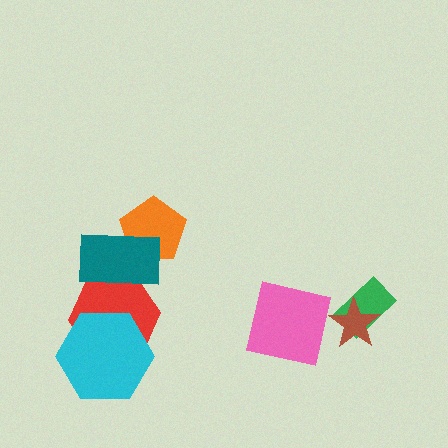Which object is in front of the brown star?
The pink square is in front of the brown star.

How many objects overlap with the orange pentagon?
1 object overlaps with the orange pentagon.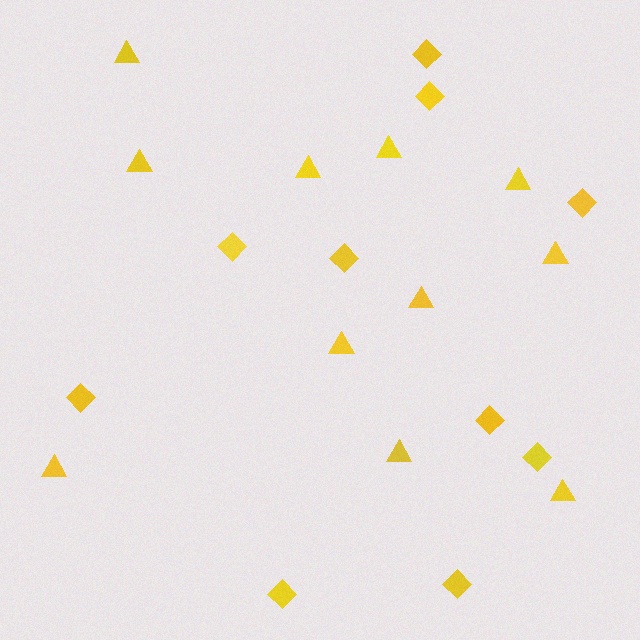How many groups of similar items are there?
There are 2 groups: one group of diamonds (10) and one group of triangles (11).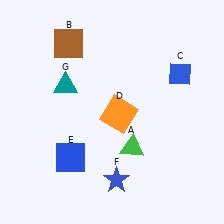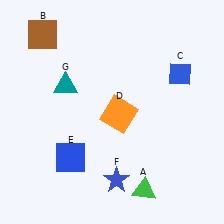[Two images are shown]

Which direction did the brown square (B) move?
The brown square (B) moved left.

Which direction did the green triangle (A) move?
The green triangle (A) moved down.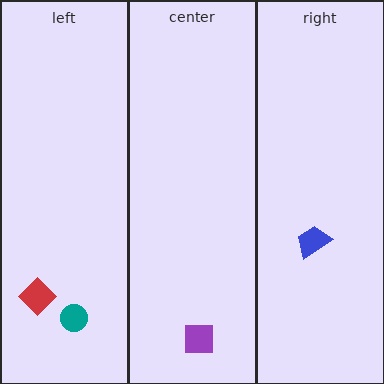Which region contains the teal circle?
The left region.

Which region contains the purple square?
The center region.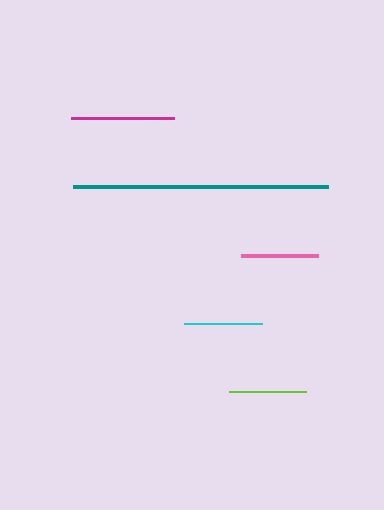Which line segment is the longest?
The teal line is the longest at approximately 255 pixels.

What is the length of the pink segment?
The pink segment is approximately 77 pixels long.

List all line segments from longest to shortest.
From longest to shortest: teal, magenta, cyan, pink, lime.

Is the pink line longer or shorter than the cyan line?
The cyan line is longer than the pink line.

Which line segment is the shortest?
The lime line is the shortest at approximately 77 pixels.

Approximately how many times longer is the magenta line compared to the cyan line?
The magenta line is approximately 1.3 times the length of the cyan line.